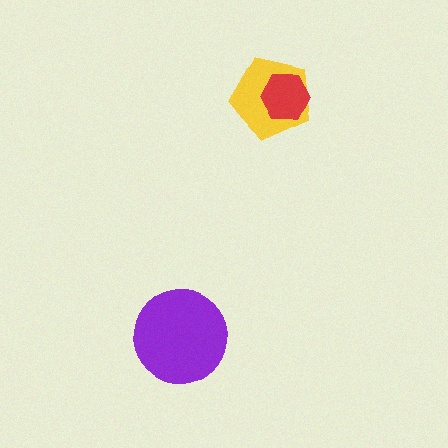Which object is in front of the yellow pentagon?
The red hexagon is in front of the yellow pentagon.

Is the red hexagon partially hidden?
No, no other shape covers it.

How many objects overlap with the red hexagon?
1 object overlaps with the red hexagon.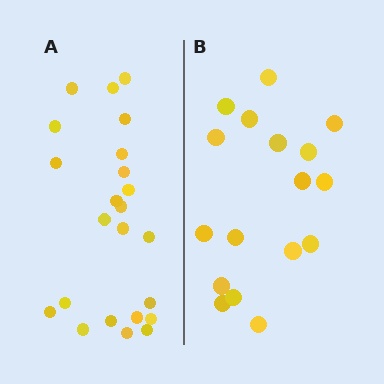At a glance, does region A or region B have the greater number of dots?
Region A (the left region) has more dots.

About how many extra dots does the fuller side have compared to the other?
Region A has about 6 more dots than region B.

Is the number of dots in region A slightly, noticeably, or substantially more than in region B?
Region A has noticeably more, but not dramatically so. The ratio is roughly 1.4 to 1.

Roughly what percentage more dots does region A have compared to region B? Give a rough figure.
About 35% more.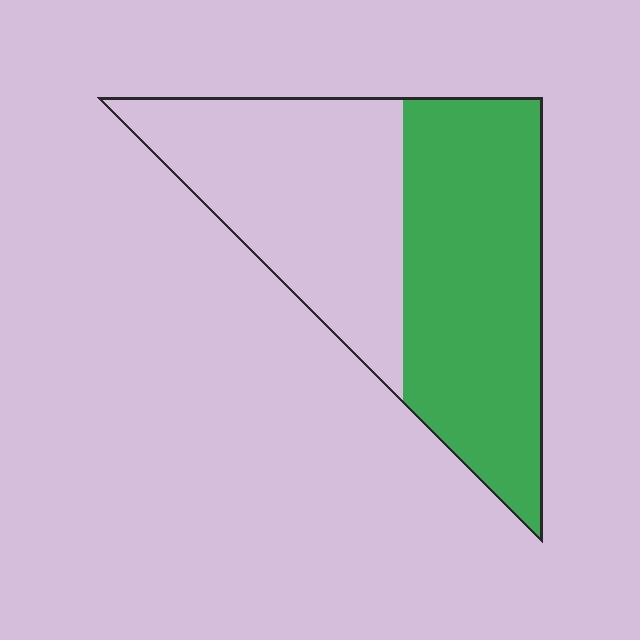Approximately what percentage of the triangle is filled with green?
Approximately 55%.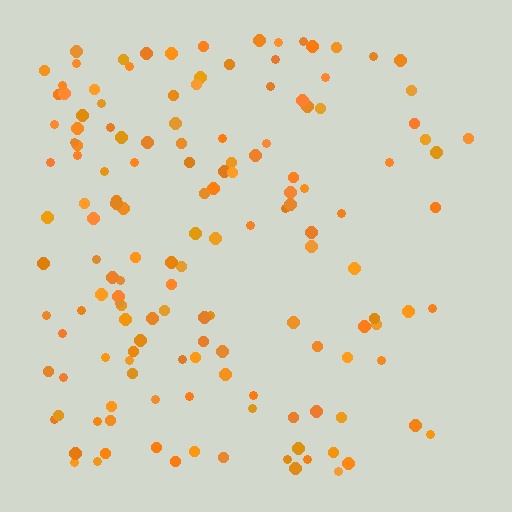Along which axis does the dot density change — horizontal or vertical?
Horizontal.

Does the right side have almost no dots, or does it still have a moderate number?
Still a moderate number, just noticeably fewer than the left.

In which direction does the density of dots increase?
From right to left, with the left side densest.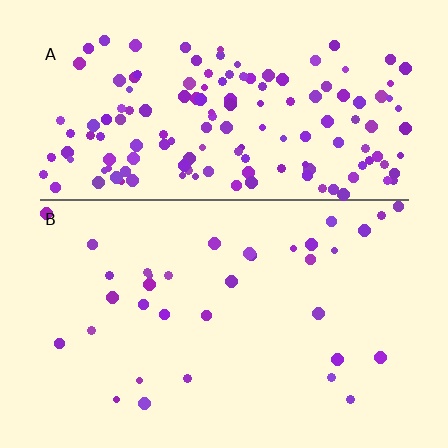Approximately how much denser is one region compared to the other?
Approximately 4.6× — region A over region B.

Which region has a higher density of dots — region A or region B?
A (the top).